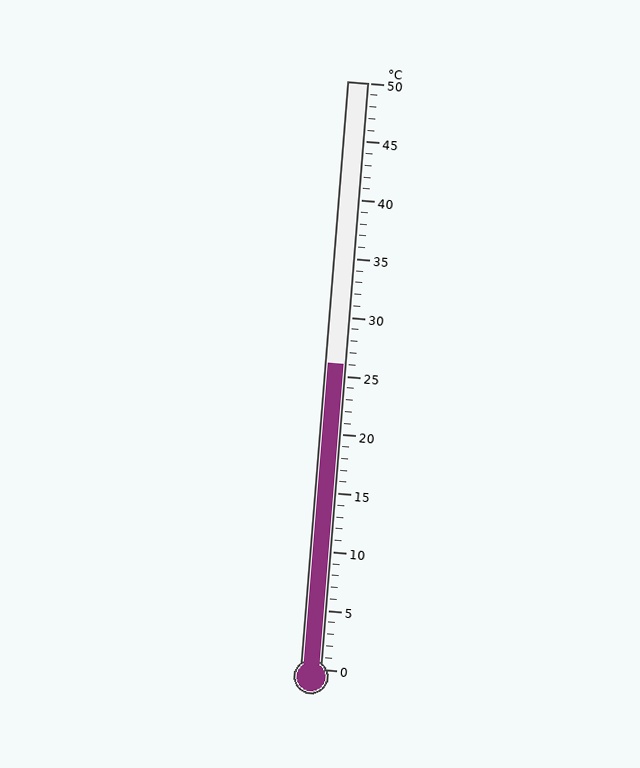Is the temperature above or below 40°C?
The temperature is below 40°C.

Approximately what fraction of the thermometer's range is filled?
The thermometer is filled to approximately 50% of its range.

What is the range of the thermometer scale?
The thermometer scale ranges from 0°C to 50°C.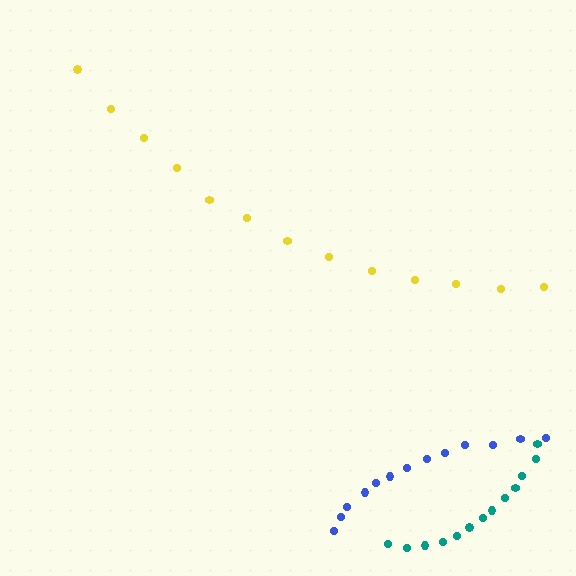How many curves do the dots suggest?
There are 3 distinct paths.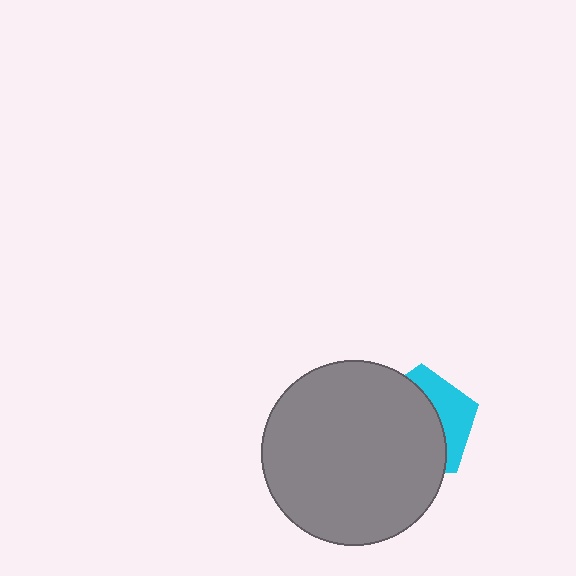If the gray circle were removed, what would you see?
You would see the complete cyan pentagon.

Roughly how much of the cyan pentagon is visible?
A small part of it is visible (roughly 33%).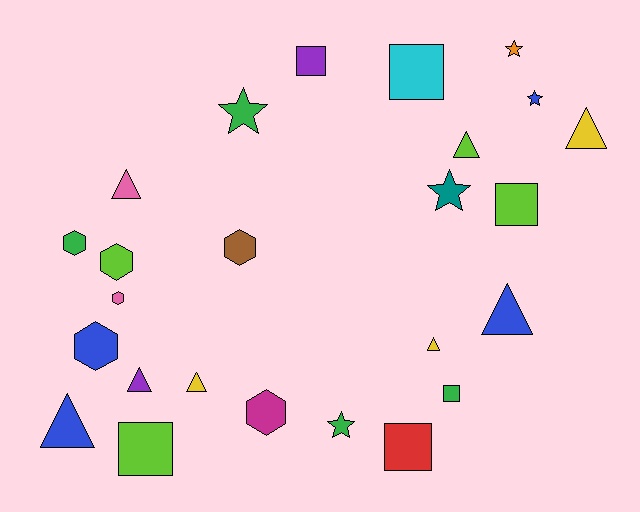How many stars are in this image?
There are 5 stars.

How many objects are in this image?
There are 25 objects.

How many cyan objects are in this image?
There is 1 cyan object.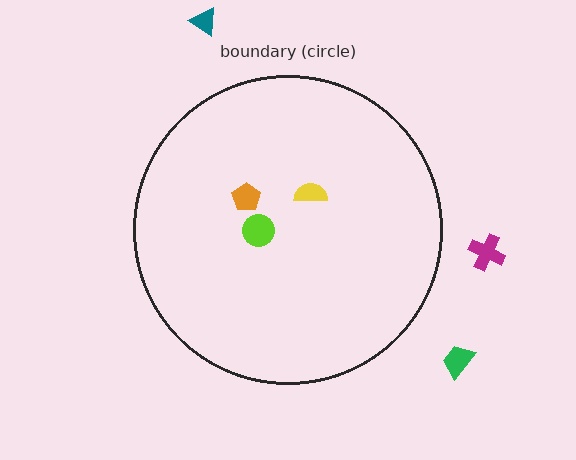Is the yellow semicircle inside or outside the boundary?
Inside.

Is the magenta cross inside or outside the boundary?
Outside.